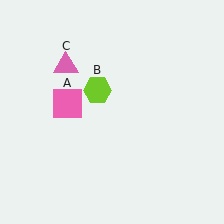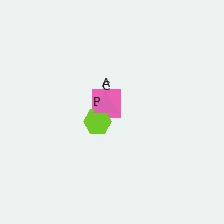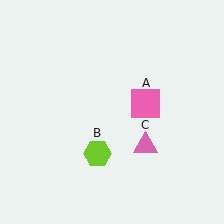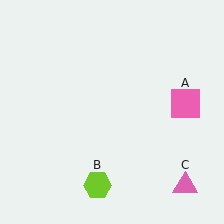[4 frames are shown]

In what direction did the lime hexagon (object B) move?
The lime hexagon (object B) moved down.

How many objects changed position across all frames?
3 objects changed position: pink square (object A), lime hexagon (object B), pink triangle (object C).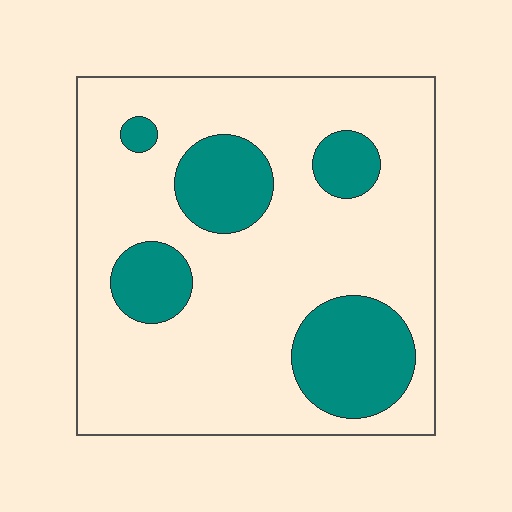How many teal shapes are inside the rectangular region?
5.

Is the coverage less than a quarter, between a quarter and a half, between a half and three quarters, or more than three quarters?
Less than a quarter.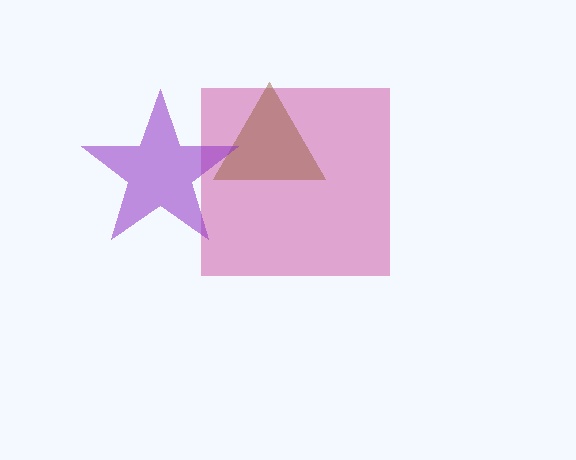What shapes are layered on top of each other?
The layered shapes are: a magenta square, a brown triangle, a purple star.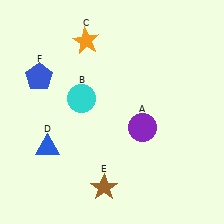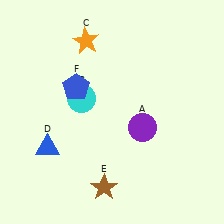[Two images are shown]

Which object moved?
The blue pentagon (F) moved right.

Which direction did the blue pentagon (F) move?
The blue pentagon (F) moved right.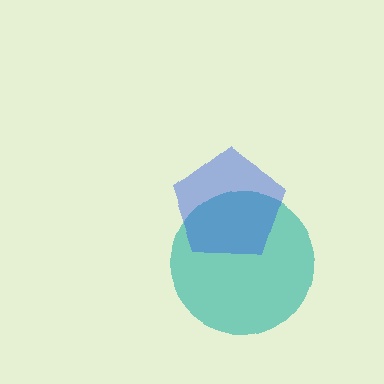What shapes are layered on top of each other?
The layered shapes are: a teal circle, a blue pentagon.